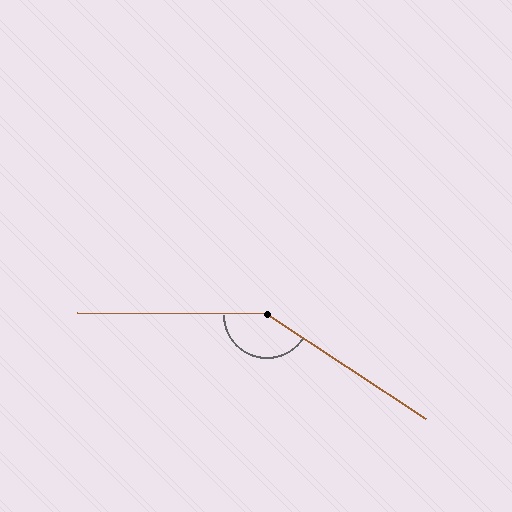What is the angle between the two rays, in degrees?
Approximately 147 degrees.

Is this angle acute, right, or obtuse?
It is obtuse.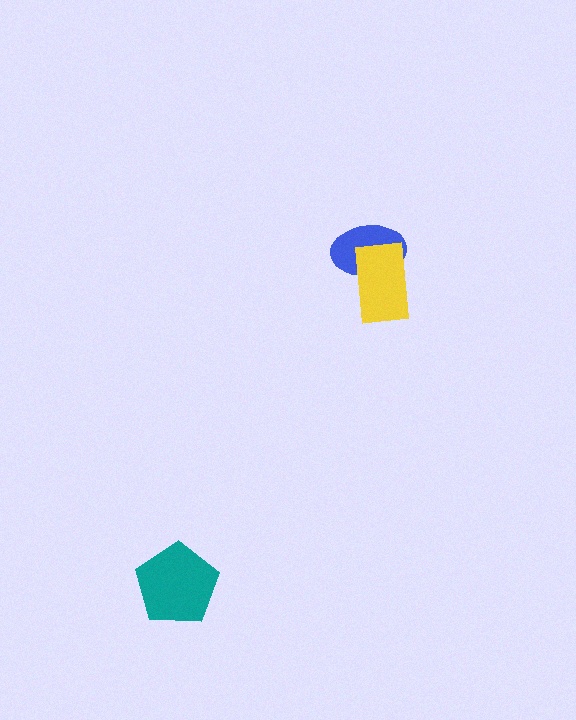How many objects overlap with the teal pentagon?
0 objects overlap with the teal pentagon.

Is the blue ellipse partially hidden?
Yes, it is partially covered by another shape.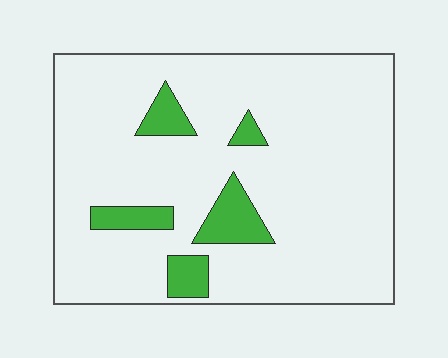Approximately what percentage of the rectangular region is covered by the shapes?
Approximately 10%.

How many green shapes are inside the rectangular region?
5.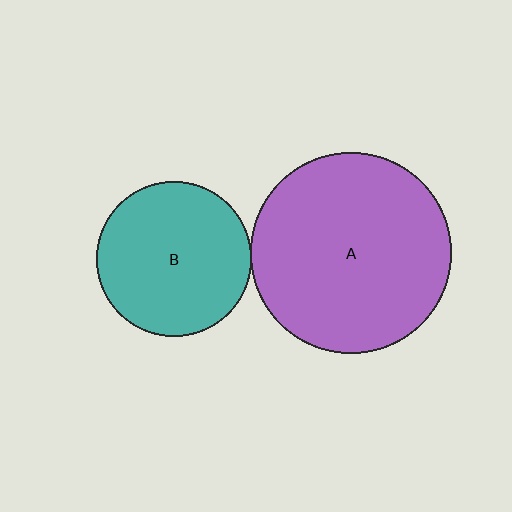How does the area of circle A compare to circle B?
Approximately 1.7 times.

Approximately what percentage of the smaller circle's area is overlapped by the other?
Approximately 5%.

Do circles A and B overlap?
Yes.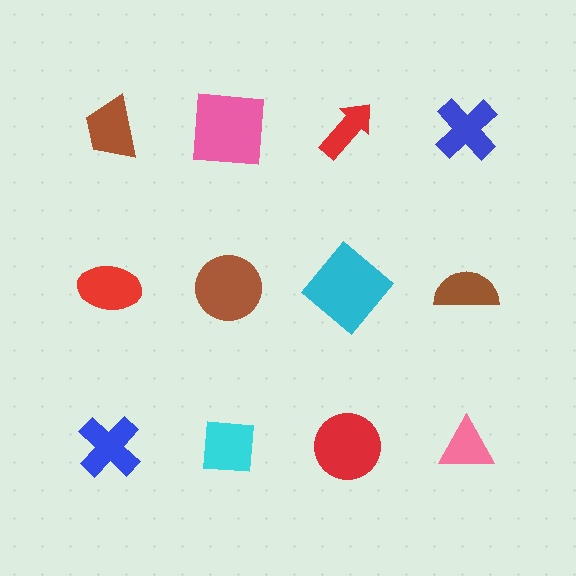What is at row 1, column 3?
A red arrow.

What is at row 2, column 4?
A brown semicircle.